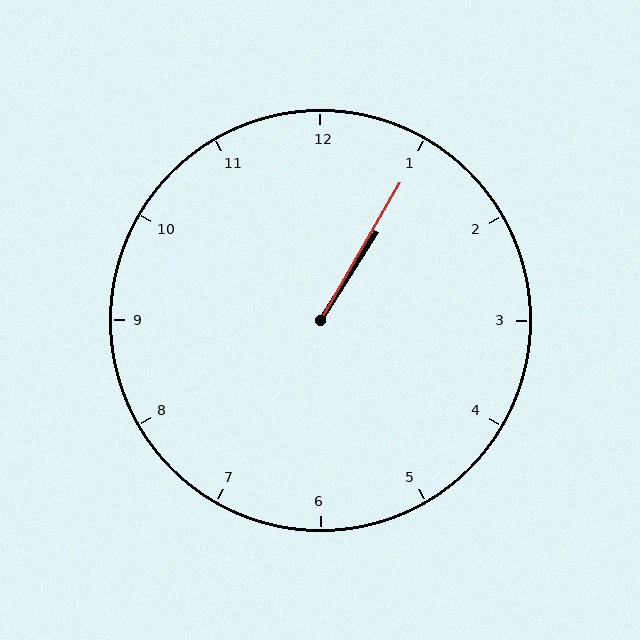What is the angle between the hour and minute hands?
Approximately 2 degrees.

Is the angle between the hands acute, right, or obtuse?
It is acute.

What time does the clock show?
1:05.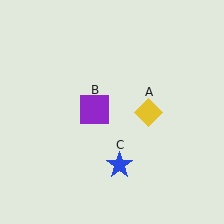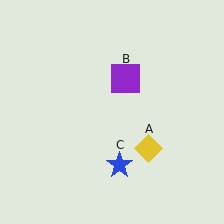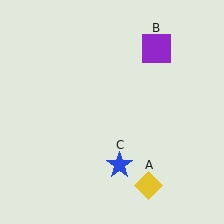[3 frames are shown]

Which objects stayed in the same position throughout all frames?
Blue star (object C) remained stationary.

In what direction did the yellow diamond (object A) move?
The yellow diamond (object A) moved down.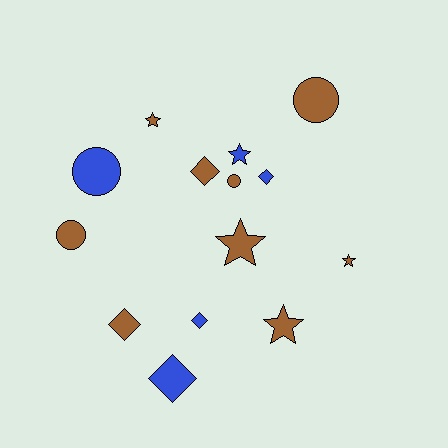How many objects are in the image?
There are 14 objects.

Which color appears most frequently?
Brown, with 9 objects.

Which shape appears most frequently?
Diamond, with 5 objects.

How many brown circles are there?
There are 3 brown circles.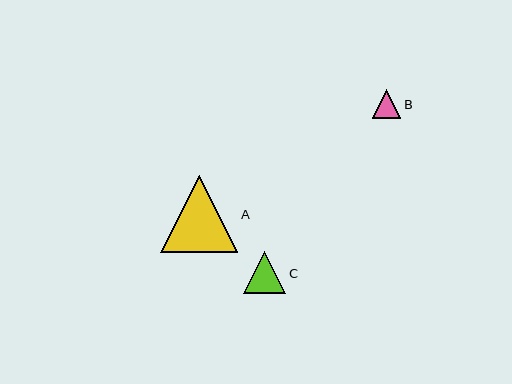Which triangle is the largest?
Triangle A is the largest with a size of approximately 77 pixels.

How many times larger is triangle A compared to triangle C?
Triangle A is approximately 1.8 times the size of triangle C.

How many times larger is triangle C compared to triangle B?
Triangle C is approximately 1.5 times the size of triangle B.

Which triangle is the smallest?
Triangle B is the smallest with a size of approximately 29 pixels.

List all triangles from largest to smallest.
From largest to smallest: A, C, B.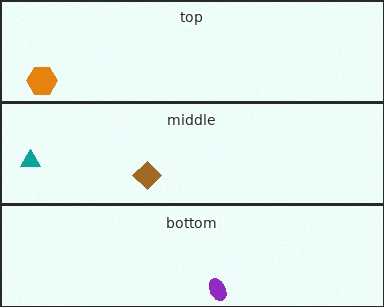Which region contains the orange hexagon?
The top region.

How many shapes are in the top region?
1.